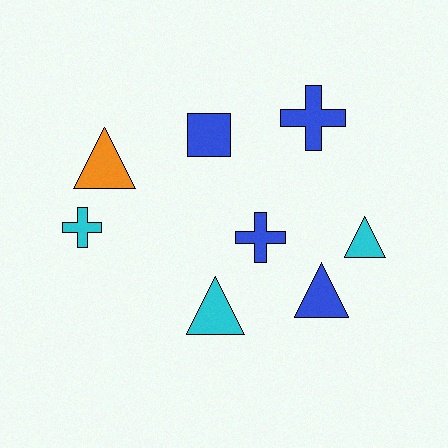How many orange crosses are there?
There are no orange crosses.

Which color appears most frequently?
Blue, with 4 objects.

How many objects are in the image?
There are 8 objects.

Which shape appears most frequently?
Triangle, with 4 objects.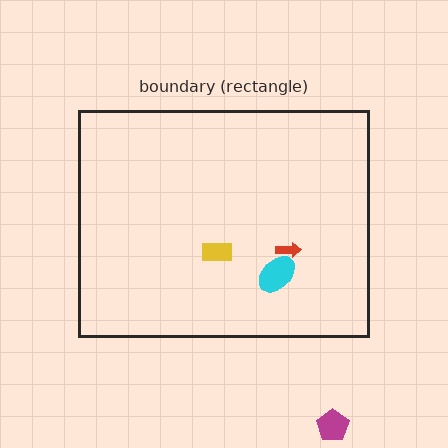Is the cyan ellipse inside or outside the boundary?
Inside.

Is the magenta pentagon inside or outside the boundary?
Outside.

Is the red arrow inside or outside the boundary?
Inside.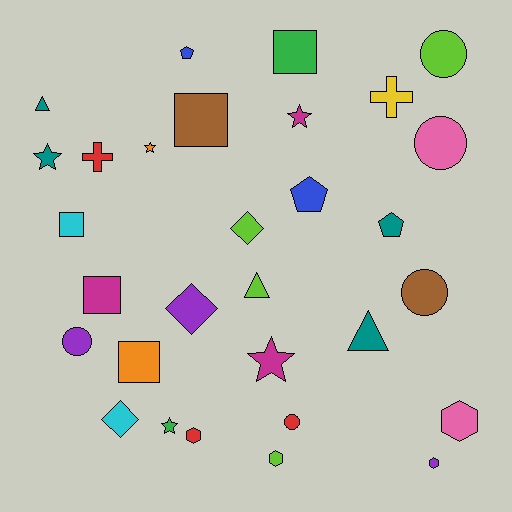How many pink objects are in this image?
There are 2 pink objects.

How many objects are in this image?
There are 30 objects.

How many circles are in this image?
There are 5 circles.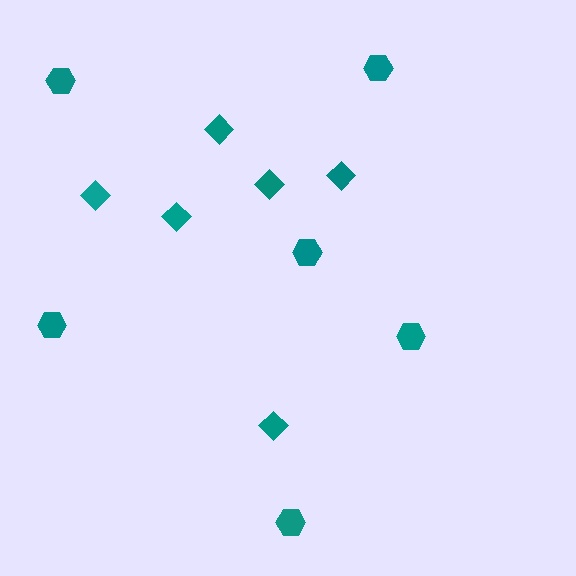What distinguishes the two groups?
There are 2 groups: one group of hexagons (6) and one group of diamonds (6).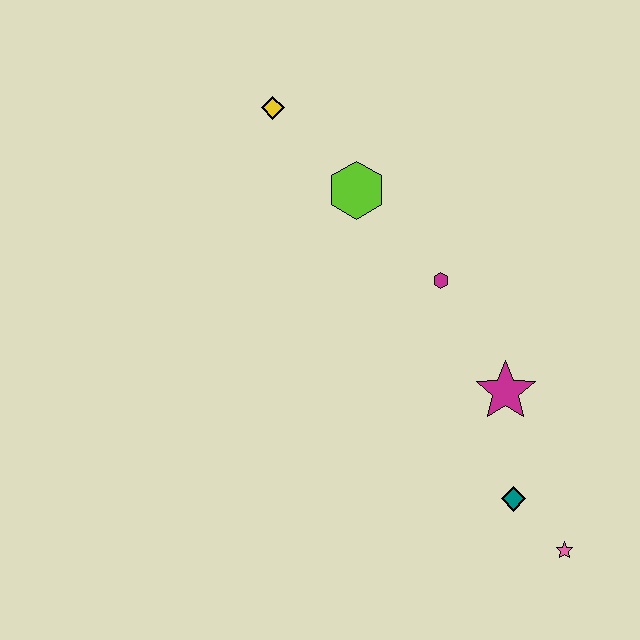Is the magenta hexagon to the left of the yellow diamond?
No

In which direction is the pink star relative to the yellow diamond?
The pink star is below the yellow diamond.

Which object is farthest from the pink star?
The yellow diamond is farthest from the pink star.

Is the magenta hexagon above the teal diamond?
Yes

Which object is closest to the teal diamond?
The pink star is closest to the teal diamond.